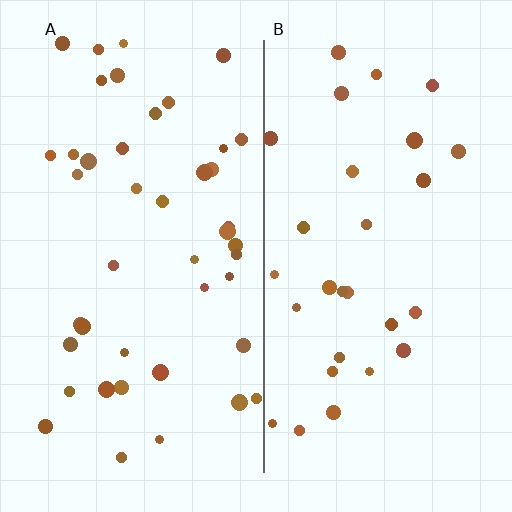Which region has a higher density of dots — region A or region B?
A (the left).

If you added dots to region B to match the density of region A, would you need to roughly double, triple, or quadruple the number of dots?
Approximately double.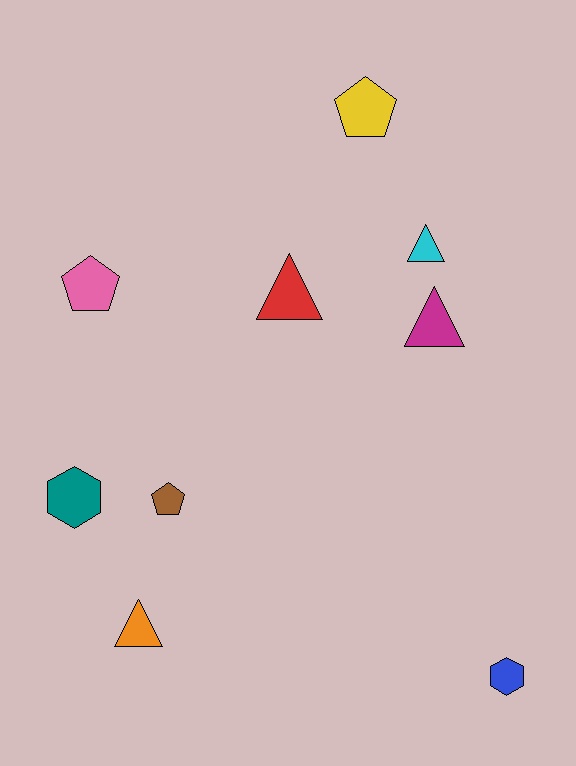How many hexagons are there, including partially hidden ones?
There are 2 hexagons.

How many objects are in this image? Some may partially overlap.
There are 9 objects.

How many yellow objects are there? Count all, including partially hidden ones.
There is 1 yellow object.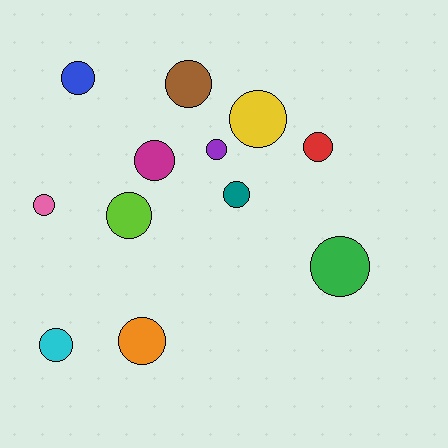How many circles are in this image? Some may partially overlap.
There are 12 circles.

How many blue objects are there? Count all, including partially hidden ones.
There is 1 blue object.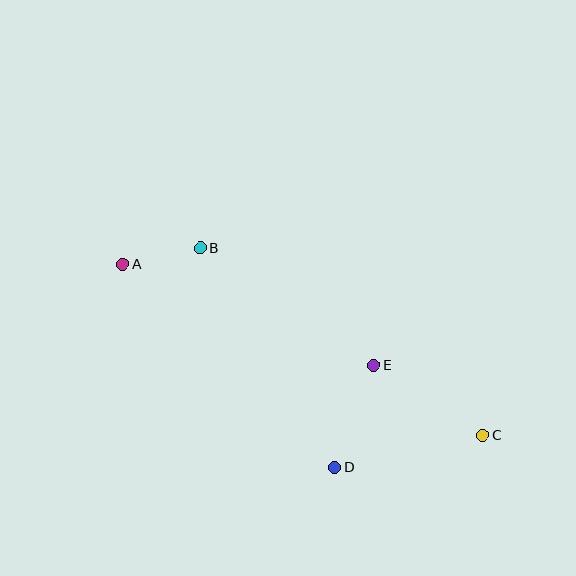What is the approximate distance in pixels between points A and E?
The distance between A and E is approximately 271 pixels.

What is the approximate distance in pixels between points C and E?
The distance between C and E is approximately 130 pixels.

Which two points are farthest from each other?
Points A and C are farthest from each other.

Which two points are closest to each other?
Points A and B are closest to each other.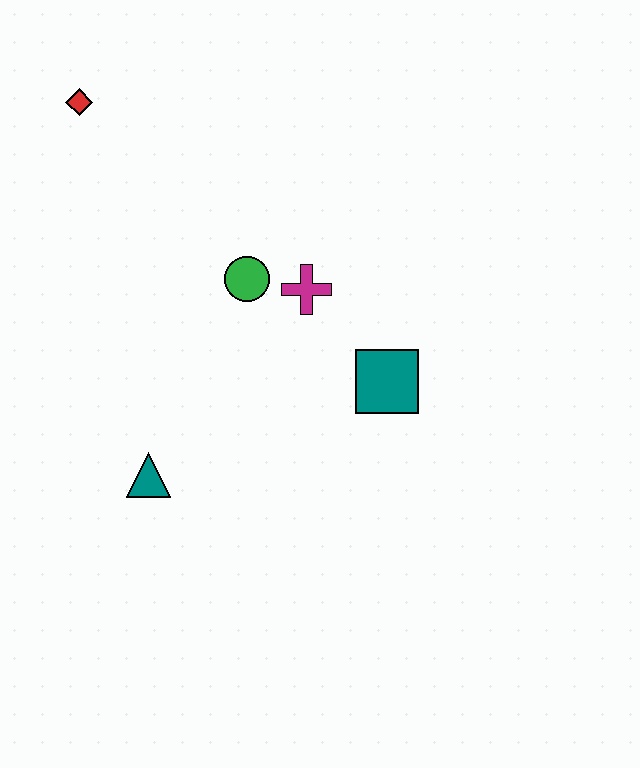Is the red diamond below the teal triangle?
No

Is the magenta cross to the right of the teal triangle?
Yes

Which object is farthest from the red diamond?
The teal square is farthest from the red diamond.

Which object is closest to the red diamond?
The green circle is closest to the red diamond.